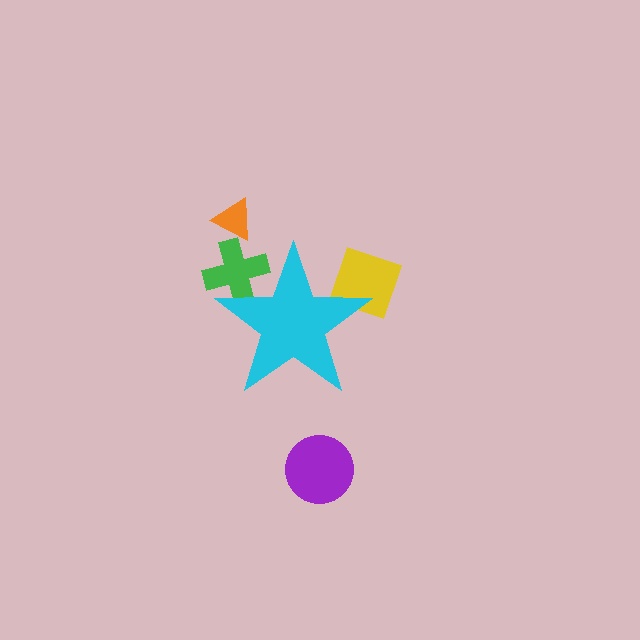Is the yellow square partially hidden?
Yes, the yellow square is partially hidden behind the cyan star.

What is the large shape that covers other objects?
A cyan star.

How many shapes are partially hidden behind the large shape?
2 shapes are partially hidden.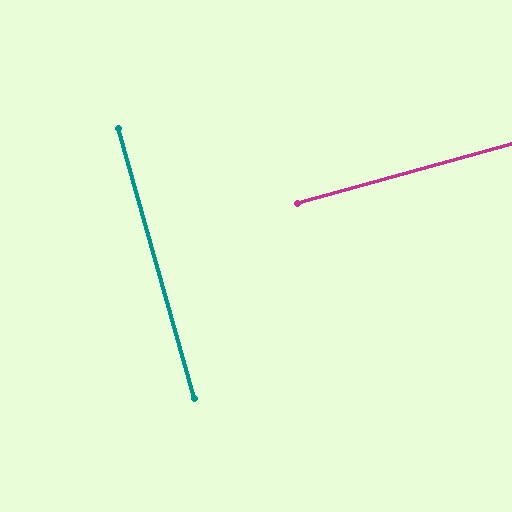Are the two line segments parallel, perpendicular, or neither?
Perpendicular — they meet at approximately 90°.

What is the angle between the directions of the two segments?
Approximately 90 degrees.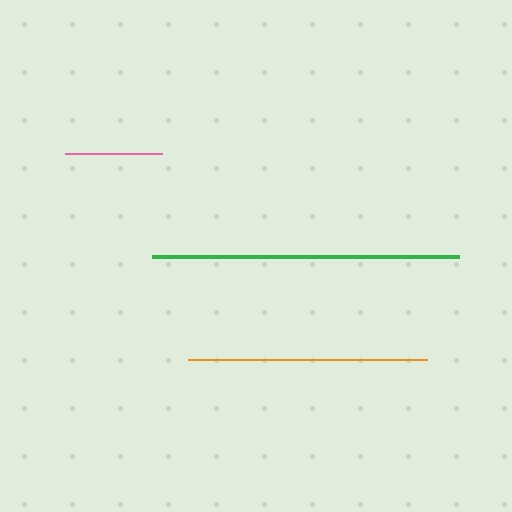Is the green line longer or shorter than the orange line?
The green line is longer than the orange line.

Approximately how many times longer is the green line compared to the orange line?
The green line is approximately 1.3 times the length of the orange line.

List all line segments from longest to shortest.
From longest to shortest: green, orange, pink.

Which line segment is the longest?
The green line is the longest at approximately 306 pixels.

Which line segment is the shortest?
The pink line is the shortest at approximately 97 pixels.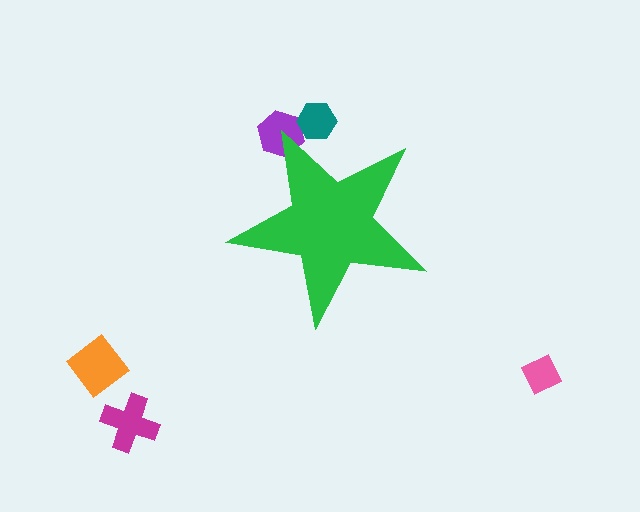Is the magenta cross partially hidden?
No, the magenta cross is fully visible.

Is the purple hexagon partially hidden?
Yes, the purple hexagon is partially hidden behind the green star.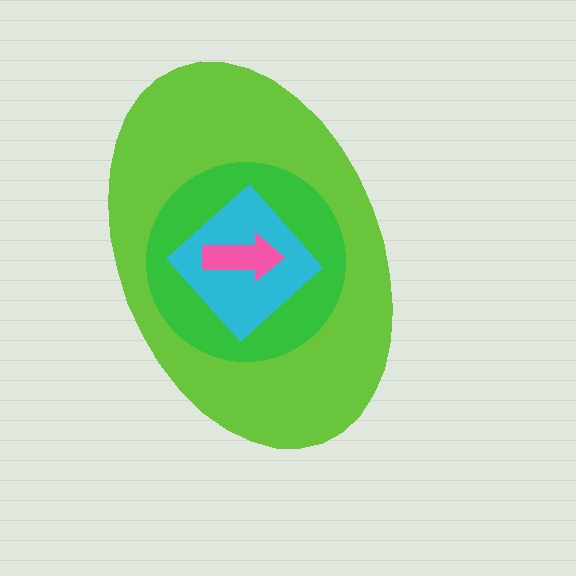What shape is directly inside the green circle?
The cyan diamond.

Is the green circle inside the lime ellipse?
Yes.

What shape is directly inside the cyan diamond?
The pink arrow.